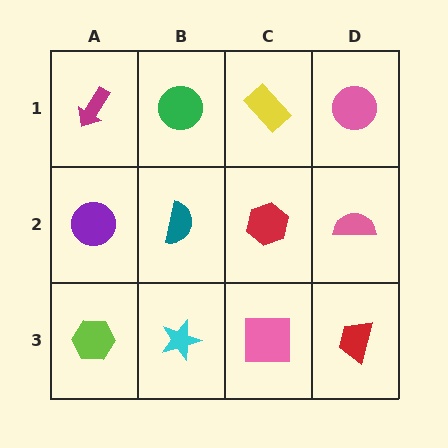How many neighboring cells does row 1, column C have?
3.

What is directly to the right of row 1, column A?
A green circle.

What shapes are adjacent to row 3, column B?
A teal semicircle (row 2, column B), a lime hexagon (row 3, column A), a pink square (row 3, column C).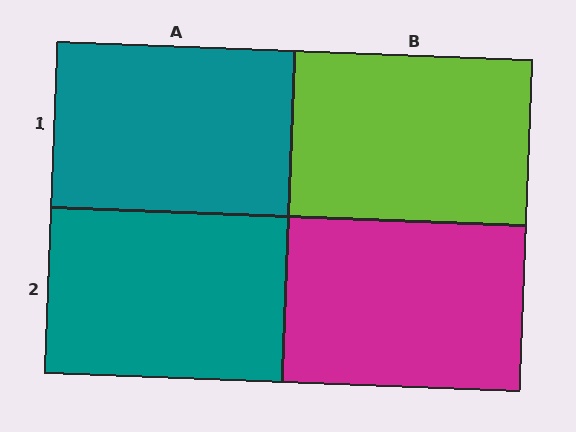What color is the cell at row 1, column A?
Teal.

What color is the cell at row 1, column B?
Lime.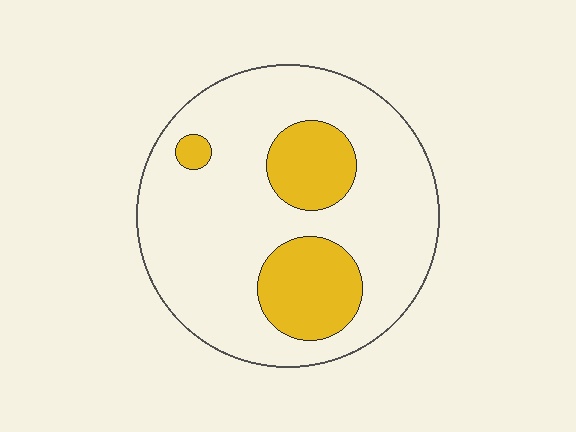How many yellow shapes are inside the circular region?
3.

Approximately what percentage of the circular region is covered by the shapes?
Approximately 20%.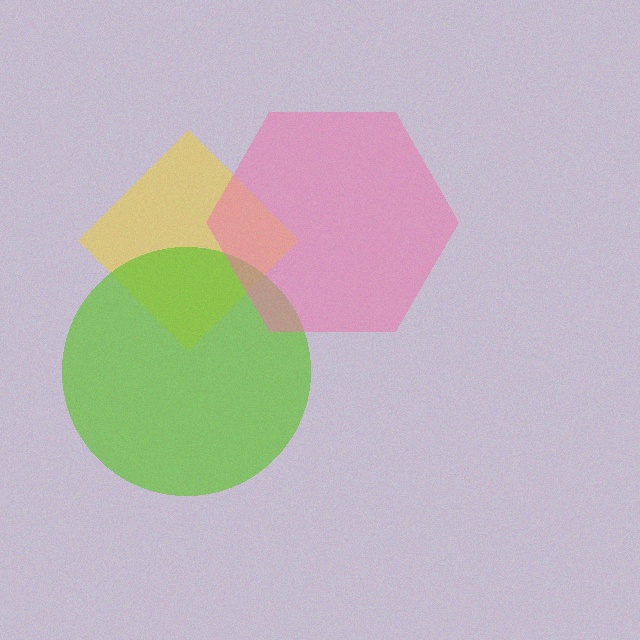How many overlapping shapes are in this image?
There are 3 overlapping shapes in the image.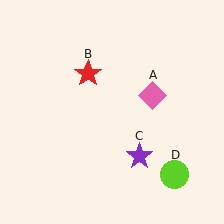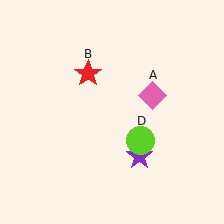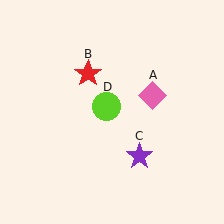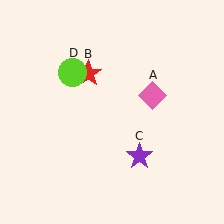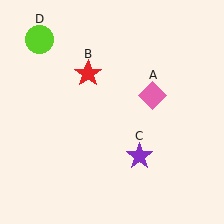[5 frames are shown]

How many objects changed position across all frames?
1 object changed position: lime circle (object D).